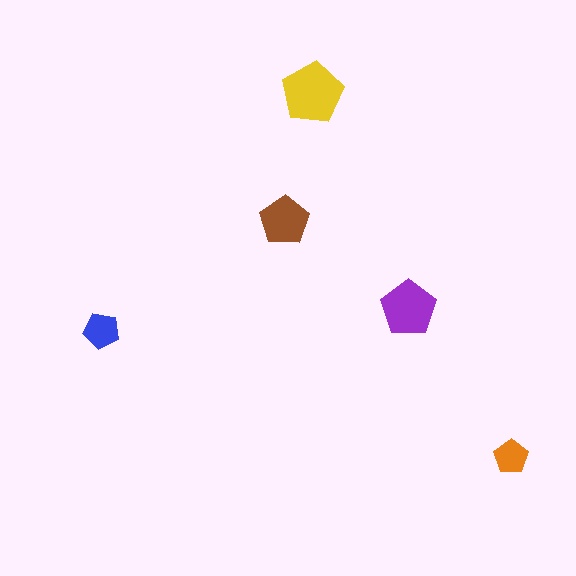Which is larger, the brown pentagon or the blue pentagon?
The brown one.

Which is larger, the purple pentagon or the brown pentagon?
The purple one.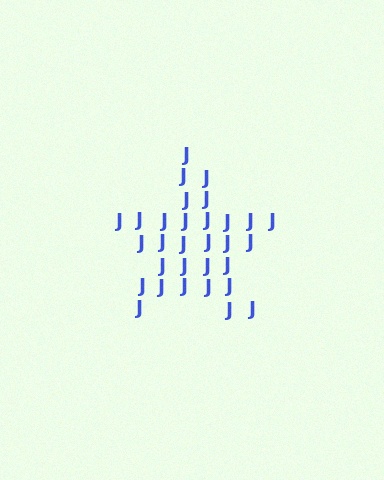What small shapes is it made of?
It is made of small letter J's.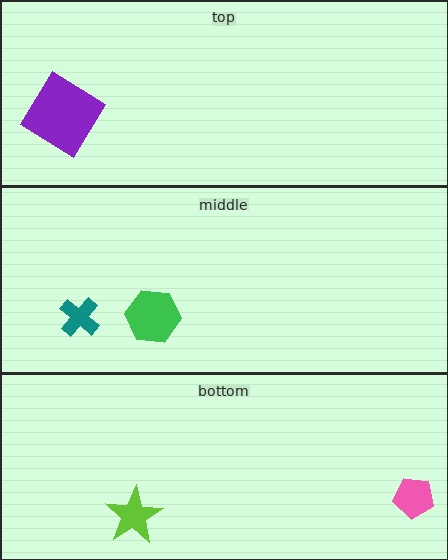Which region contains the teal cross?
The middle region.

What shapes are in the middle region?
The green hexagon, the teal cross.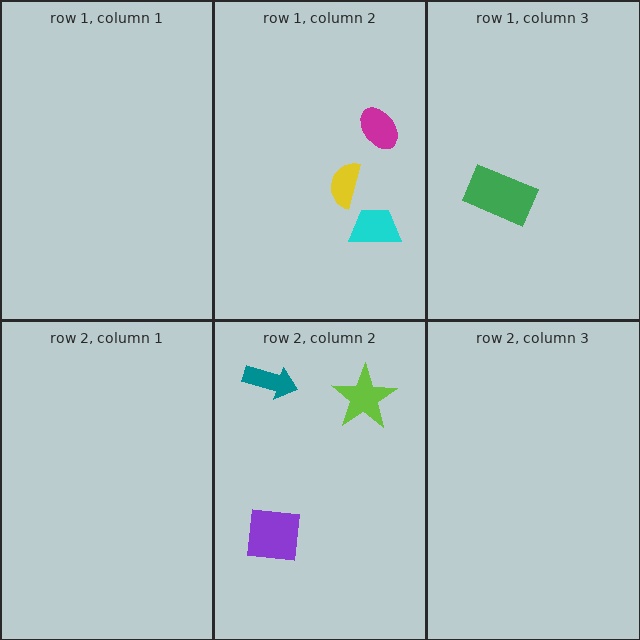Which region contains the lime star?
The row 2, column 2 region.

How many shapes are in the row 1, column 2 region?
3.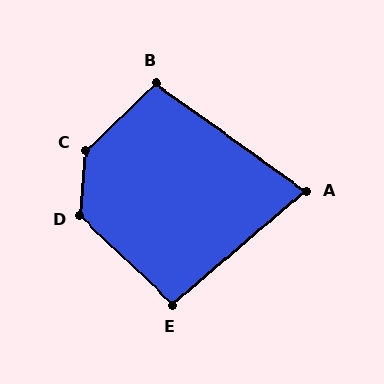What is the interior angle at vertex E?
Approximately 96 degrees (obtuse).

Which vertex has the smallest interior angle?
A, at approximately 76 degrees.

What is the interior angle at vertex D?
Approximately 129 degrees (obtuse).